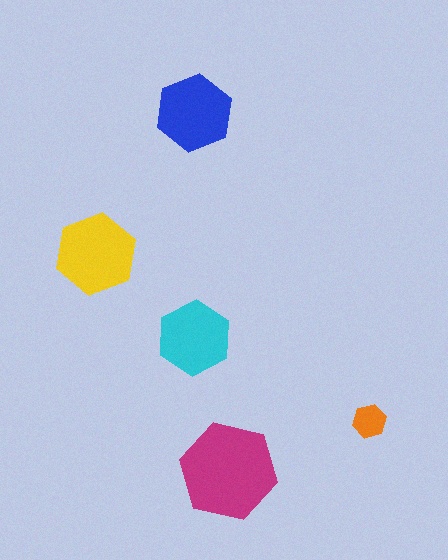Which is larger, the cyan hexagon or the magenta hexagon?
The magenta one.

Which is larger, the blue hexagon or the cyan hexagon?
The blue one.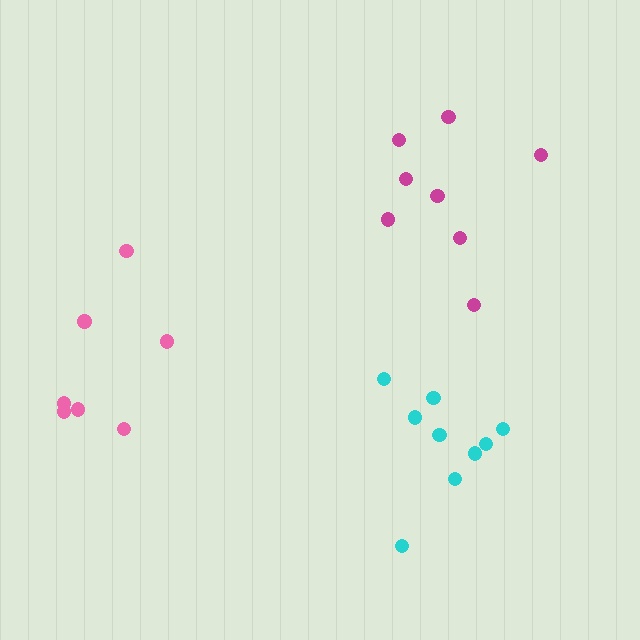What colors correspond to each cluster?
The clusters are colored: cyan, pink, magenta.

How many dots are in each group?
Group 1: 9 dots, Group 2: 7 dots, Group 3: 8 dots (24 total).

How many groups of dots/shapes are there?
There are 3 groups.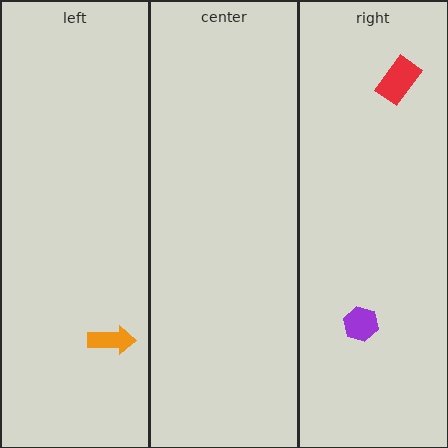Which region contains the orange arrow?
The left region.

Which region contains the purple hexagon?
The right region.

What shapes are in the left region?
The orange arrow.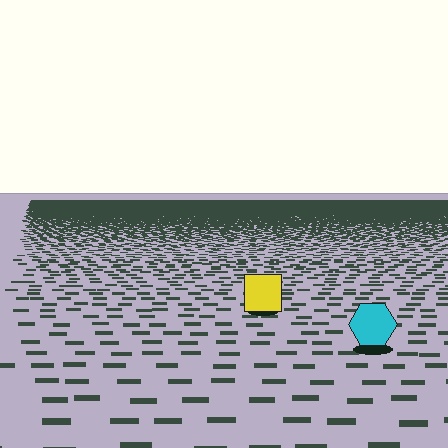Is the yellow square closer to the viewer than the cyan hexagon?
No. The cyan hexagon is closer — you can tell from the texture gradient: the ground texture is coarser near it.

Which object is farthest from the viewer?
The yellow square is farthest from the viewer. It appears smaller and the ground texture around it is denser.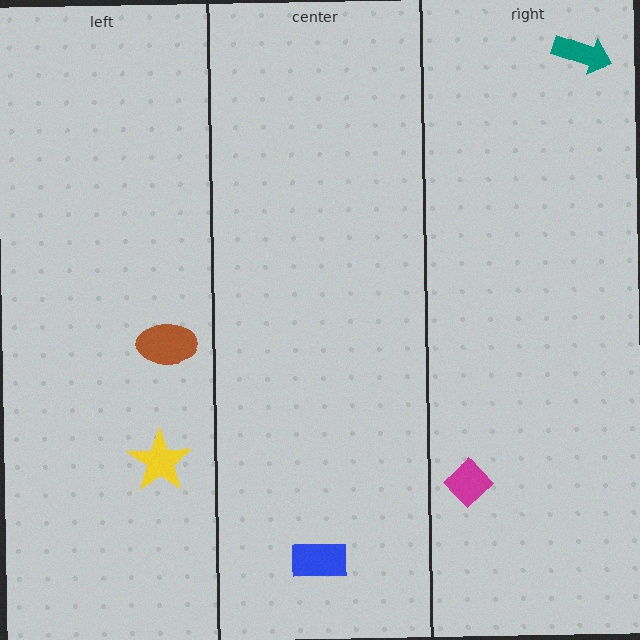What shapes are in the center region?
The blue rectangle.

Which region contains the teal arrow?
The right region.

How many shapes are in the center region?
1.